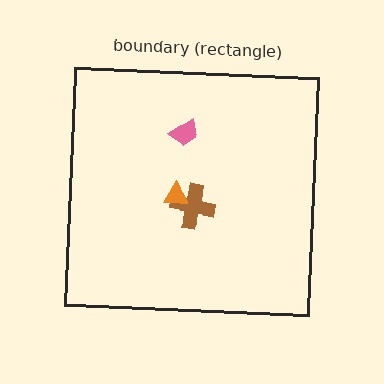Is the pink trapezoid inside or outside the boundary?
Inside.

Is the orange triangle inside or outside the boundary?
Inside.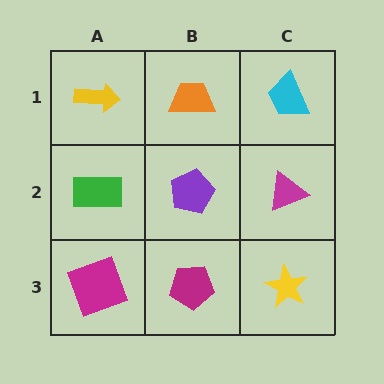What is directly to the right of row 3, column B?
A yellow star.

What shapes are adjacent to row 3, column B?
A purple pentagon (row 2, column B), a magenta square (row 3, column A), a yellow star (row 3, column C).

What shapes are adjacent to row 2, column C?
A cyan trapezoid (row 1, column C), a yellow star (row 3, column C), a purple pentagon (row 2, column B).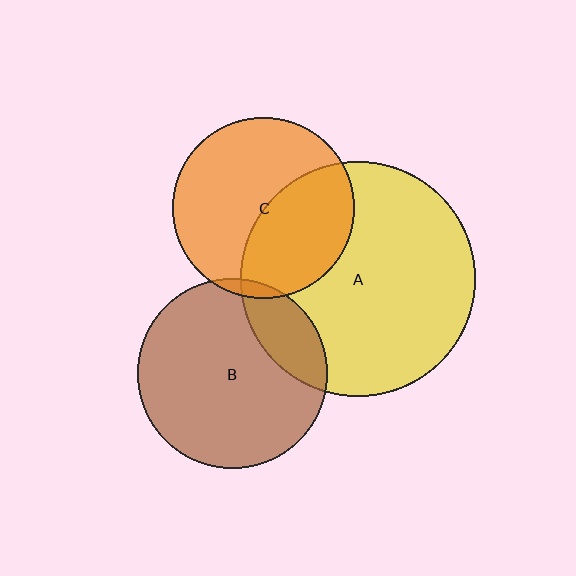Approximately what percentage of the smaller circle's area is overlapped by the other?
Approximately 40%.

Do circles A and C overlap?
Yes.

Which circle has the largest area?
Circle A (yellow).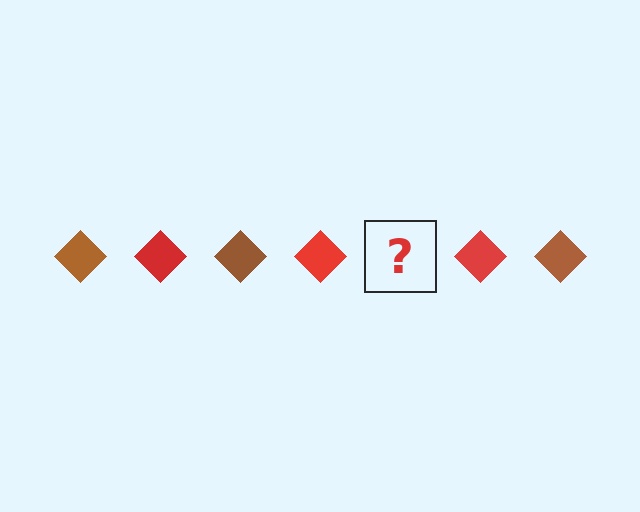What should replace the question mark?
The question mark should be replaced with a brown diamond.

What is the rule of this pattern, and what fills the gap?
The rule is that the pattern cycles through brown, red diamonds. The gap should be filled with a brown diamond.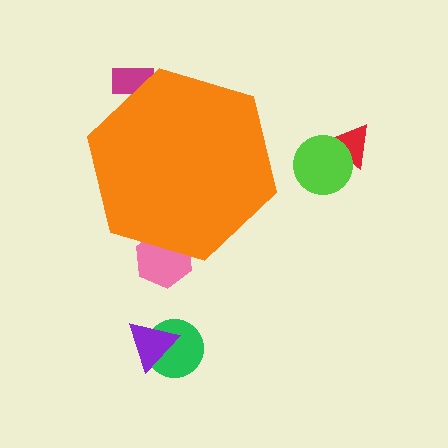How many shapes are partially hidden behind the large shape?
2 shapes are partially hidden.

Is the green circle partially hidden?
No, the green circle is fully visible.